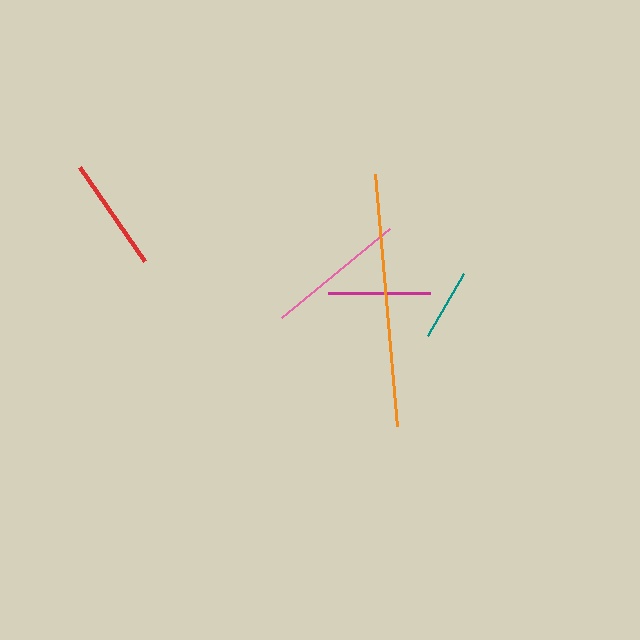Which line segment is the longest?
The orange line is the longest at approximately 253 pixels.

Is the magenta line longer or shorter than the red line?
The red line is longer than the magenta line.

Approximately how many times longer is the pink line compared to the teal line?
The pink line is approximately 1.9 times the length of the teal line.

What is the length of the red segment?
The red segment is approximately 114 pixels long.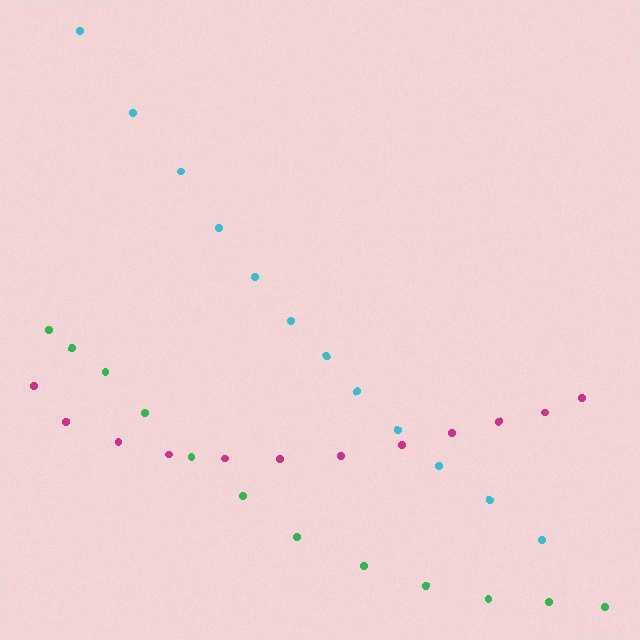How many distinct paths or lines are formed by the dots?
There are 3 distinct paths.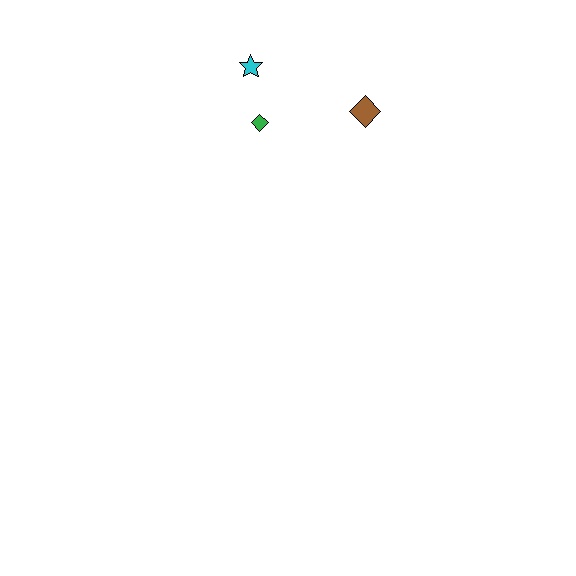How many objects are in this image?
There are 3 objects.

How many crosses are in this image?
There are no crosses.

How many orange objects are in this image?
There are no orange objects.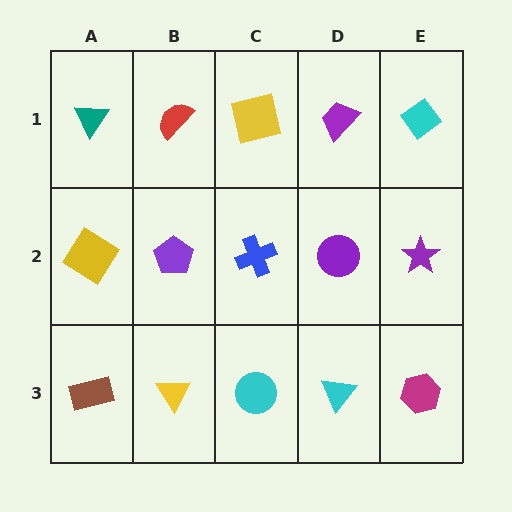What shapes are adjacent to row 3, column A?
A yellow diamond (row 2, column A), a yellow triangle (row 3, column B).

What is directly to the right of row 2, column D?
A purple star.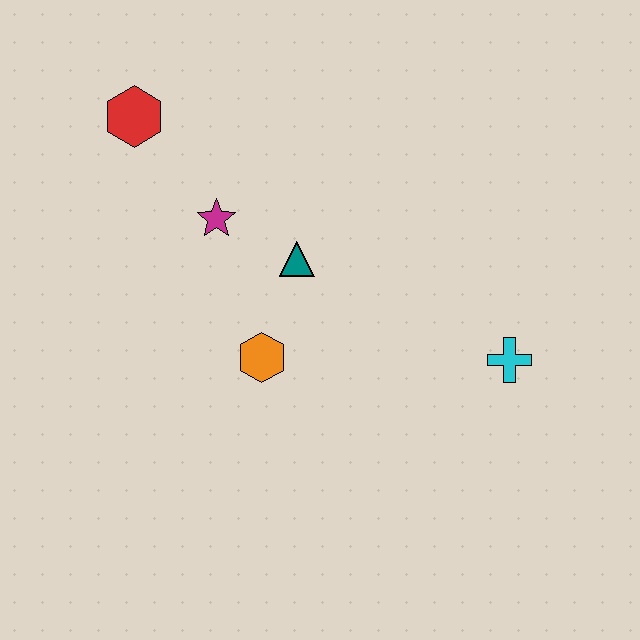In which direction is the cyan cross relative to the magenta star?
The cyan cross is to the right of the magenta star.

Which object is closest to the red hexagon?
The magenta star is closest to the red hexagon.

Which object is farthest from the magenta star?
The cyan cross is farthest from the magenta star.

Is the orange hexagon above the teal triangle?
No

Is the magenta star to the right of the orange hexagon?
No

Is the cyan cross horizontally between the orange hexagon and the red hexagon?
No